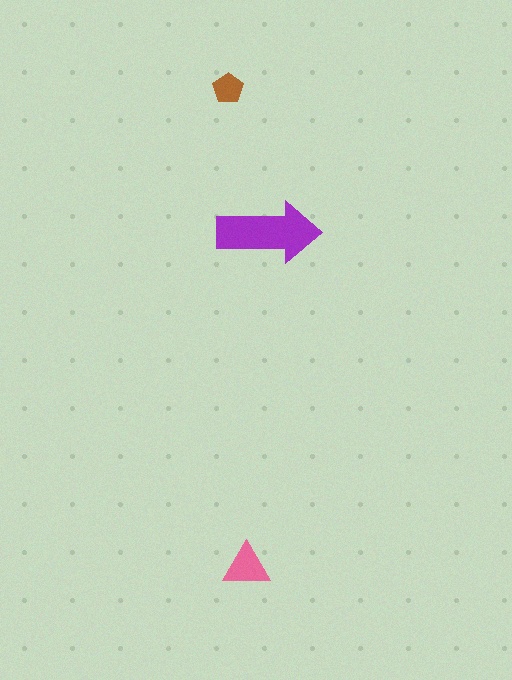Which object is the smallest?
The brown pentagon.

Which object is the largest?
The purple arrow.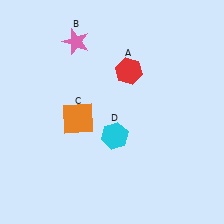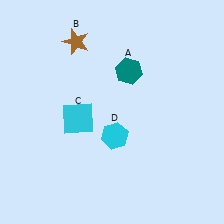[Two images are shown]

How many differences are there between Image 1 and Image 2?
There are 3 differences between the two images.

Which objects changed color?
A changed from red to teal. B changed from pink to brown. C changed from orange to cyan.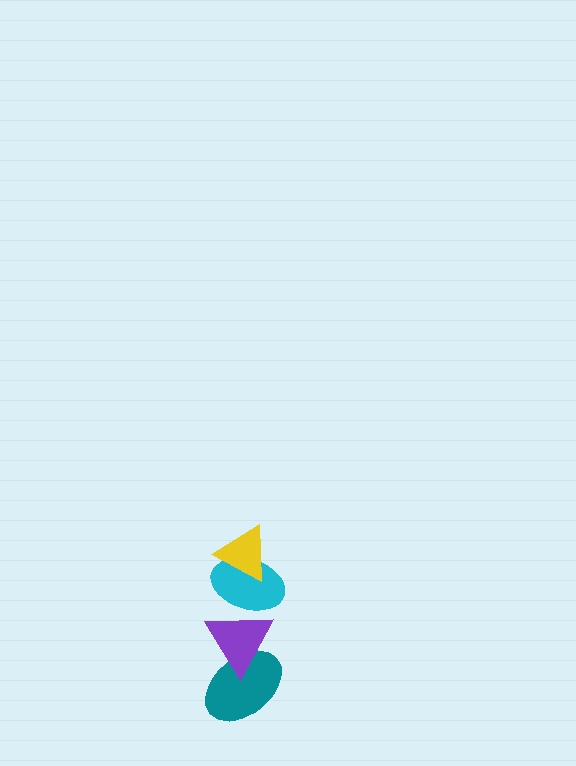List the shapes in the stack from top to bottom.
From top to bottom: the yellow triangle, the cyan ellipse, the purple triangle, the teal ellipse.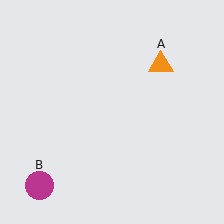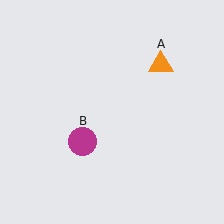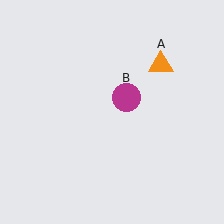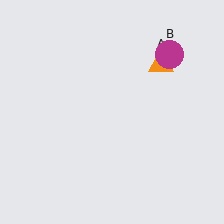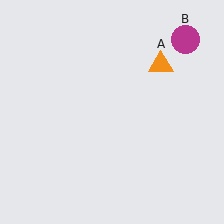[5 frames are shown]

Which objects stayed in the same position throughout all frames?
Orange triangle (object A) remained stationary.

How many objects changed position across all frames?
1 object changed position: magenta circle (object B).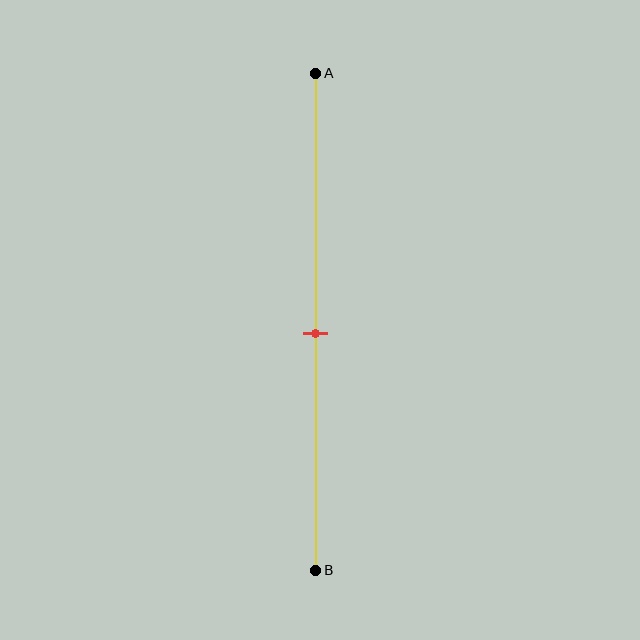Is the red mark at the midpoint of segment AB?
Yes, the mark is approximately at the midpoint.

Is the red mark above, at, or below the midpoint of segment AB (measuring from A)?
The red mark is approximately at the midpoint of segment AB.